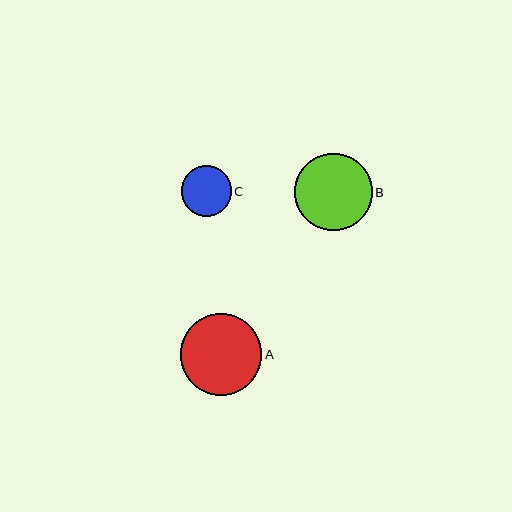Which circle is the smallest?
Circle C is the smallest with a size of approximately 50 pixels.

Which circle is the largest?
Circle A is the largest with a size of approximately 82 pixels.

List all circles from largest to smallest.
From largest to smallest: A, B, C.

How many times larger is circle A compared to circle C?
Circle A is approximately 1.6 times the size of circle C.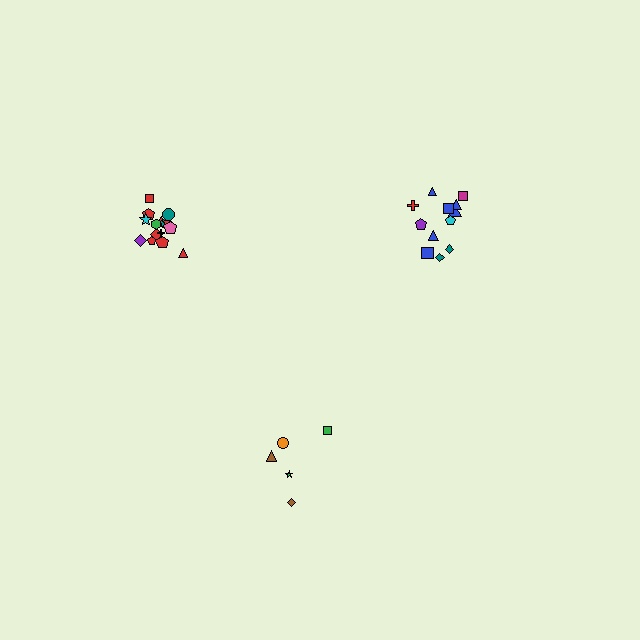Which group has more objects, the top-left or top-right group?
The top-left group.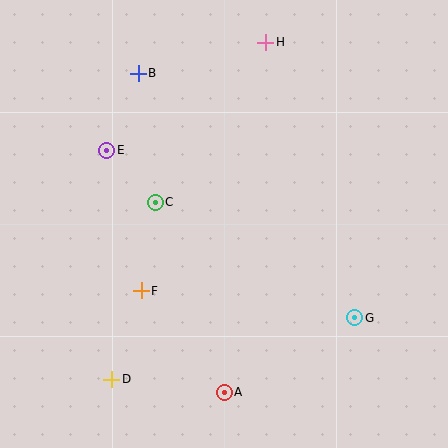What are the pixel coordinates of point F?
Point F is at (141, 291).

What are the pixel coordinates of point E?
Point E is at (107, 150).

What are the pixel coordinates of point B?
Point B is at (138, 73).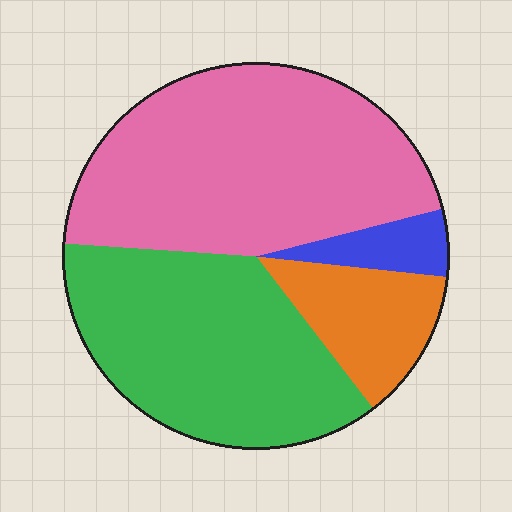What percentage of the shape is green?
Green takes up about three eighths (3/8) of the shape.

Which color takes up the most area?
Pink, at roughly 45%.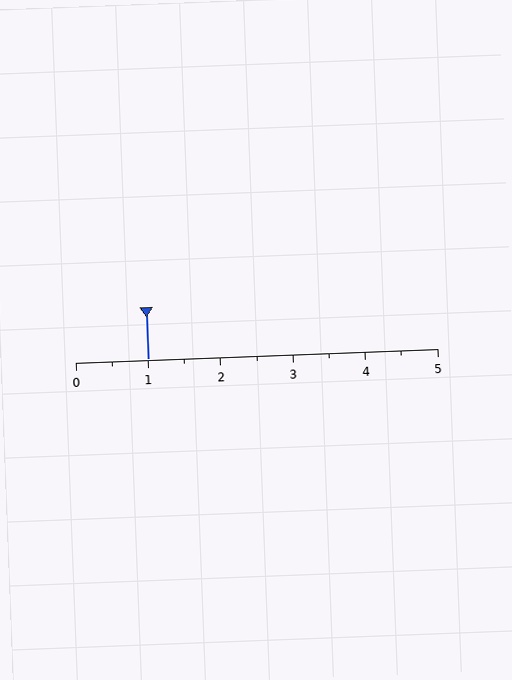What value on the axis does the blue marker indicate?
The marker indicates approximately 1.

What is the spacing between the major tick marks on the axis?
The major ticks are spaced 1 apart.